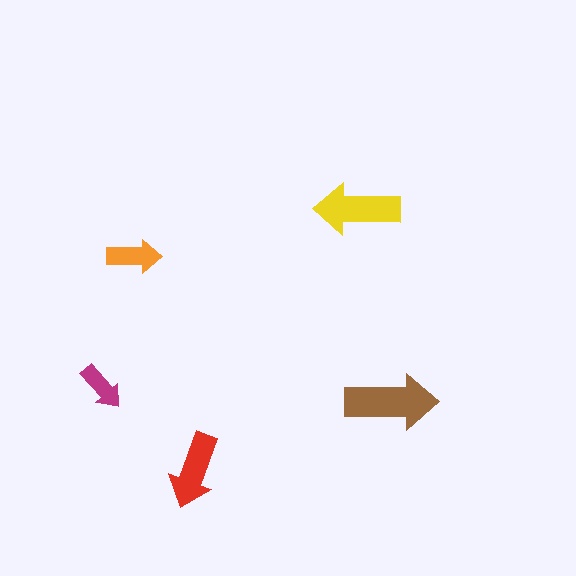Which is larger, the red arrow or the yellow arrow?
The yellow one.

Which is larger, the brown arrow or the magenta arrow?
The brown one.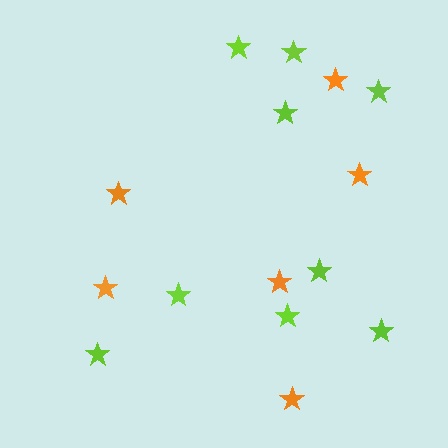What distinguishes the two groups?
There are 2 groups: one group of orange stars (6) and one group of lime stars (9).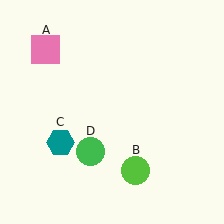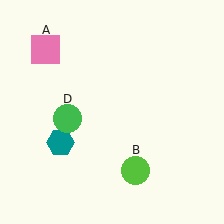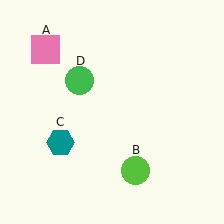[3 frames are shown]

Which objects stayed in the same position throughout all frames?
Pink square (object A) and lime circle (object B) and teal hexagon (object C) remained stationary.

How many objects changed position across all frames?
1 object changed position: green circle (object D).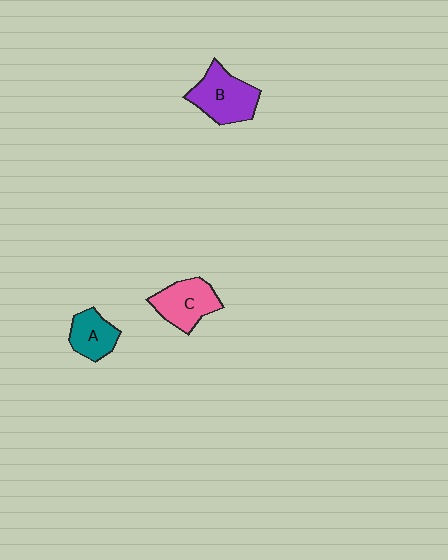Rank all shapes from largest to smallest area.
From largest to smallest: B (purple), C (pink), A (teal).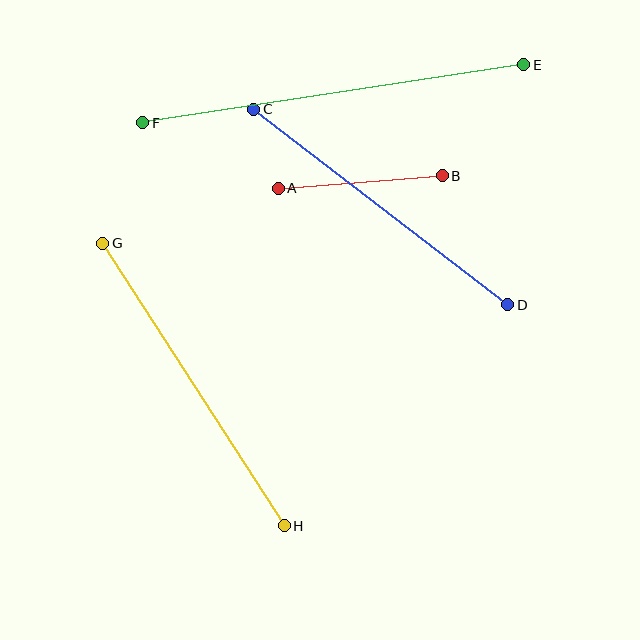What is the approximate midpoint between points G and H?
The midpoint is at approximately (194, 385) pixels.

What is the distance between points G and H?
The distance is approximately 336 pixels.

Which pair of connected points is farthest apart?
Points E and F are farthest apart.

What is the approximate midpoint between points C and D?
The midpoint is at approximately (381, 207) pixels.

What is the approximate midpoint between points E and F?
The midpoint is at approximately (333, 94) pixels.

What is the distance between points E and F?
The distance is approximately 385 pixels.